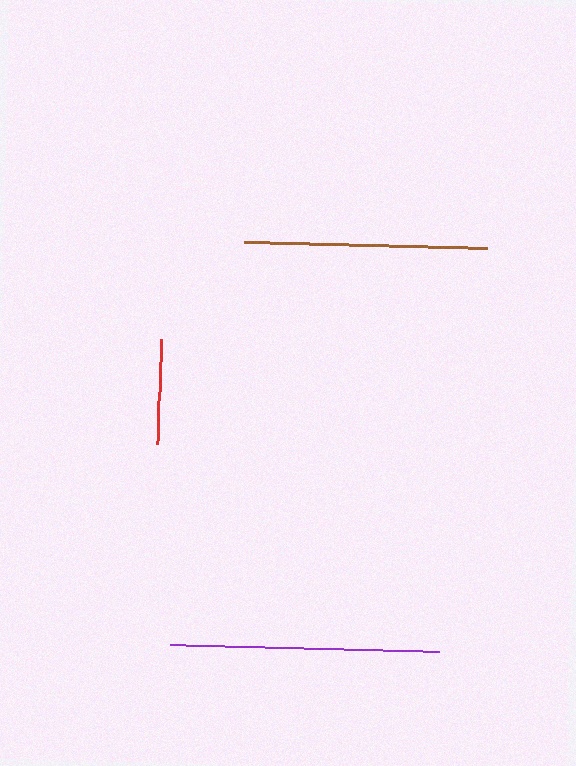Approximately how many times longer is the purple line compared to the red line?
The purple line is approximately 2.6 times the length of the red line.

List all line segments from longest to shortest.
From longest to shortest: purple, brown, red.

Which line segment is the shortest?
The red line is the shortest at approximately 104 pixels.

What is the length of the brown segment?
The brown segment is approximately 244 pixels long.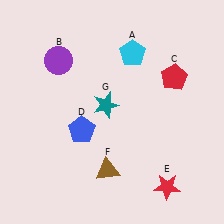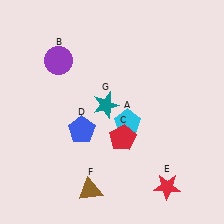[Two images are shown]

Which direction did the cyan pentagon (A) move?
The cyan pentagon (A) moved down.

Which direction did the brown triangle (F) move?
The brown triangle (F) moved down.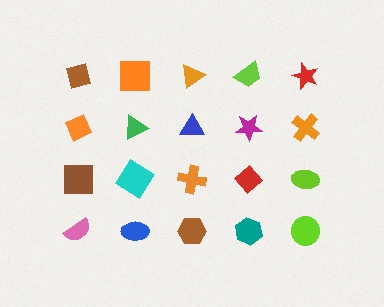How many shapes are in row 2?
5 shapes.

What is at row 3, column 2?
A cyan diamond.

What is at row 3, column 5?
A lime ellipse.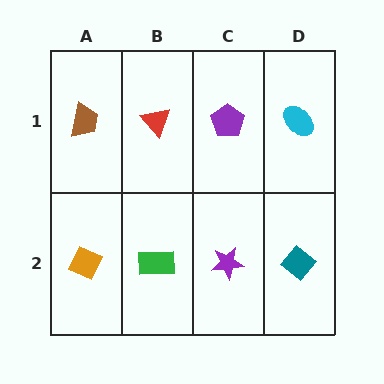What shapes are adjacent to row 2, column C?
A purple pentagon (row 1, column C), a green rectangle (row 2, column B), a teal diamond (row 2, column D).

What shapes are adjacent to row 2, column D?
A cyan ellipse (row 1, column D), a purple star (row 2, column C).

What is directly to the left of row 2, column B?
An orange diamond.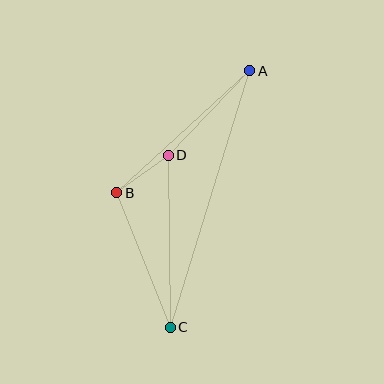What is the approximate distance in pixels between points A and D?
The distance between A and D is approximately 118 pixels.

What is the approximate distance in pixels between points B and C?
The distance between B and C is approximately 144 pixels.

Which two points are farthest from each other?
Points A and C are farthest from each other.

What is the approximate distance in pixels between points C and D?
The distance between C and D is approximately 172 pixels.